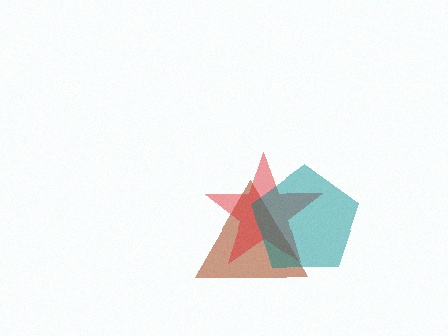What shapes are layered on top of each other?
The layered shapes are: a brown triangle, a red star, a teal pentagon.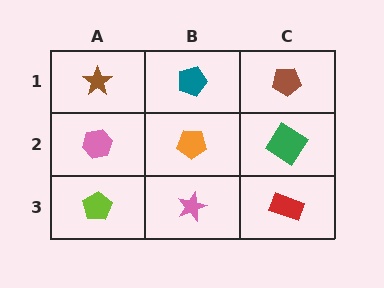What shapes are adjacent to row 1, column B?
An orange pentagon (row 2, column B), a brown star (row 1, column A), a brown pentagon (row 1, column C).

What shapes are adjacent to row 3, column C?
A green diamond (row 2, column C), a pink star (row 3, column B).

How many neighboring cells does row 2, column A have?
3.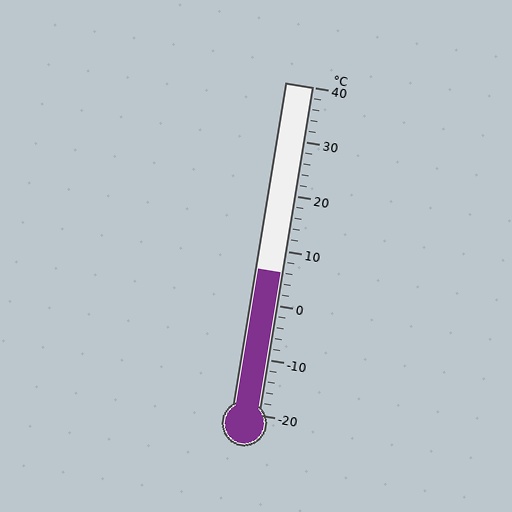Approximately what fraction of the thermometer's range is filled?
The thermometer is filled to approximately 45% of its range.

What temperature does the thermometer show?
The thermometer shows approximately 6°C.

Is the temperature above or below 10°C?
The temperature is below 10°C.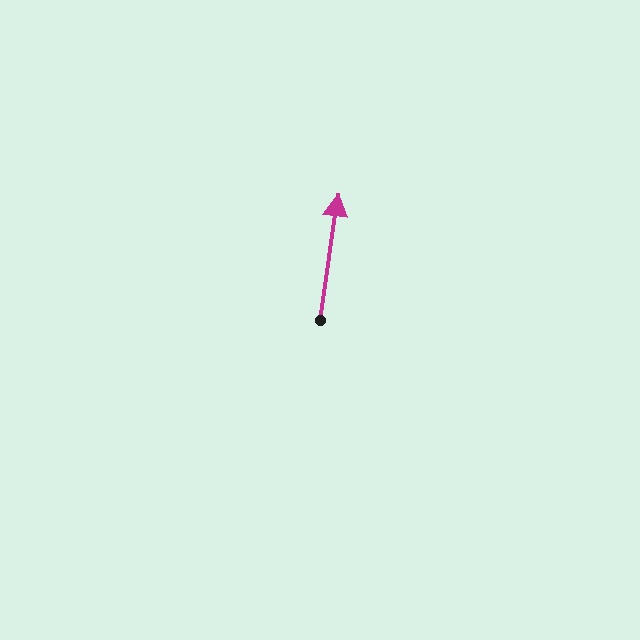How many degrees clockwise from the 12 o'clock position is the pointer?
Approximately 8 degrees.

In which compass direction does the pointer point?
North.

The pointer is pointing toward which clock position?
Roughly 12 o'clock.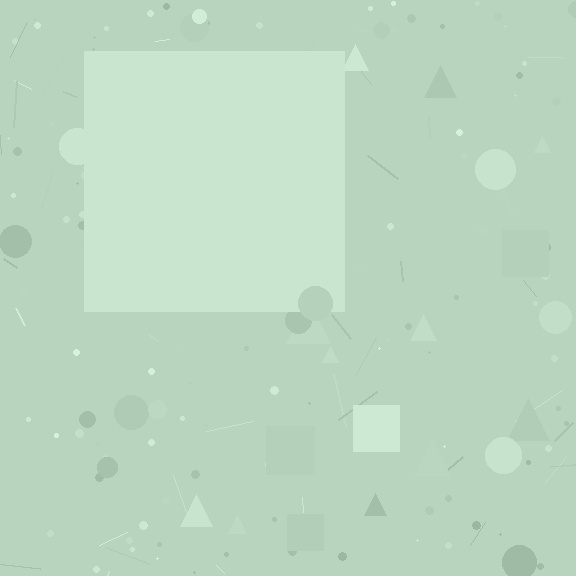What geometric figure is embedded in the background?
A square is embedded in the background.